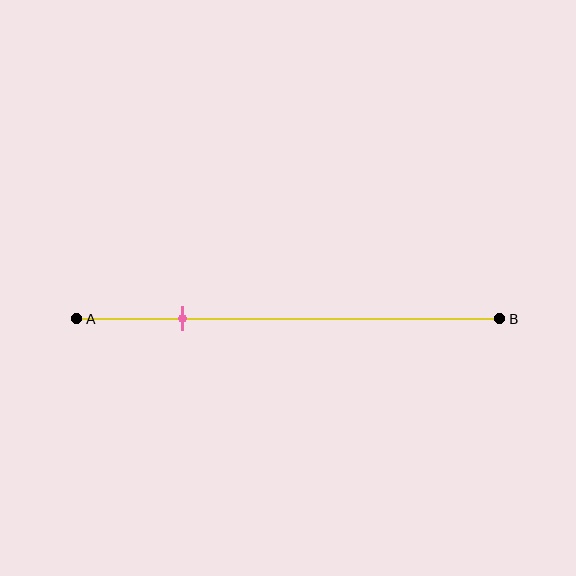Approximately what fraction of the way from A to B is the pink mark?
The pink mark is approximately 25% of the way from A to B.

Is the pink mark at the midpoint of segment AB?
No, the mark is at about 25% from A, not at the 50% midpoint.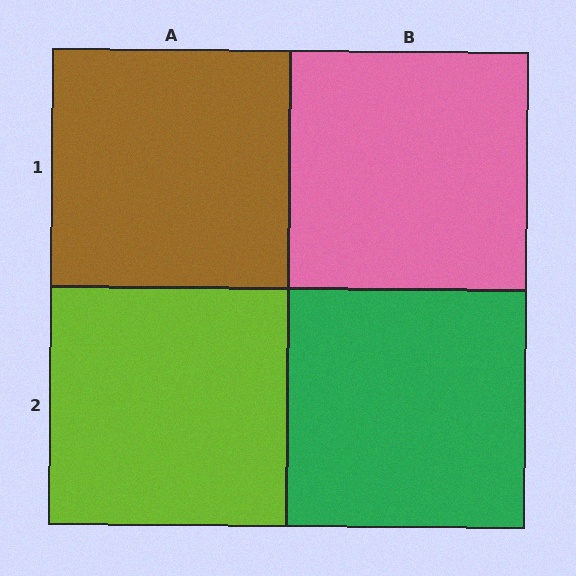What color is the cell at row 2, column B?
Green.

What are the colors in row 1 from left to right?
Brown, pink.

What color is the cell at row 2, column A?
Lime.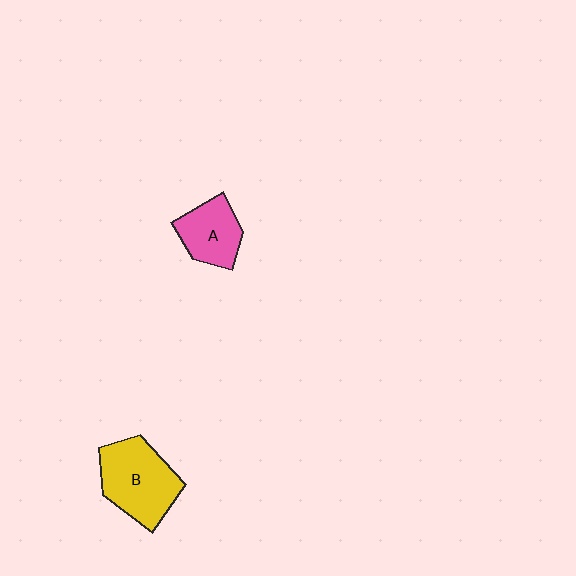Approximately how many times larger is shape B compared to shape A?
Approximately 1.5 times.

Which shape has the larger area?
Shape B (yellow).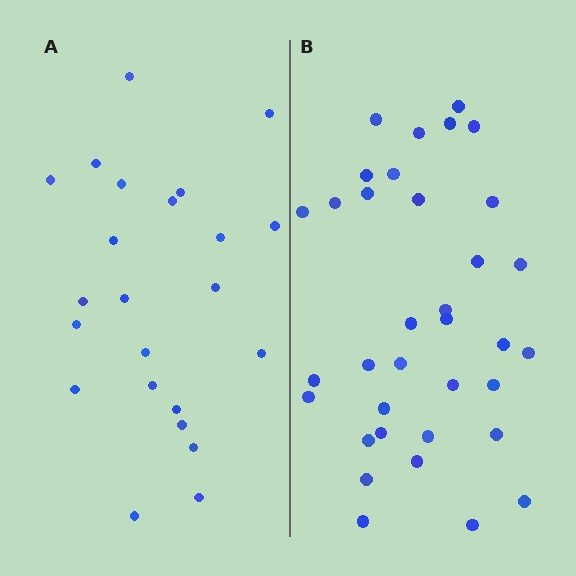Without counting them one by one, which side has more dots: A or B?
Region B (the right region) has more dots.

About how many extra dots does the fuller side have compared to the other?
Region B has roughly 12 or so more dots than region A.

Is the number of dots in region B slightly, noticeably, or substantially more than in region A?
Region B has substantially more. The ratio is roughly 1.5 to 1.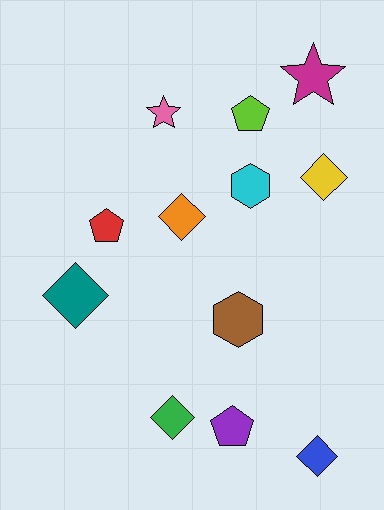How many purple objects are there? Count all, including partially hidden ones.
There is 1 purple object.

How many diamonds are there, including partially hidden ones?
There are 5 diamonds.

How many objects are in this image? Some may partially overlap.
There are 12 objects.